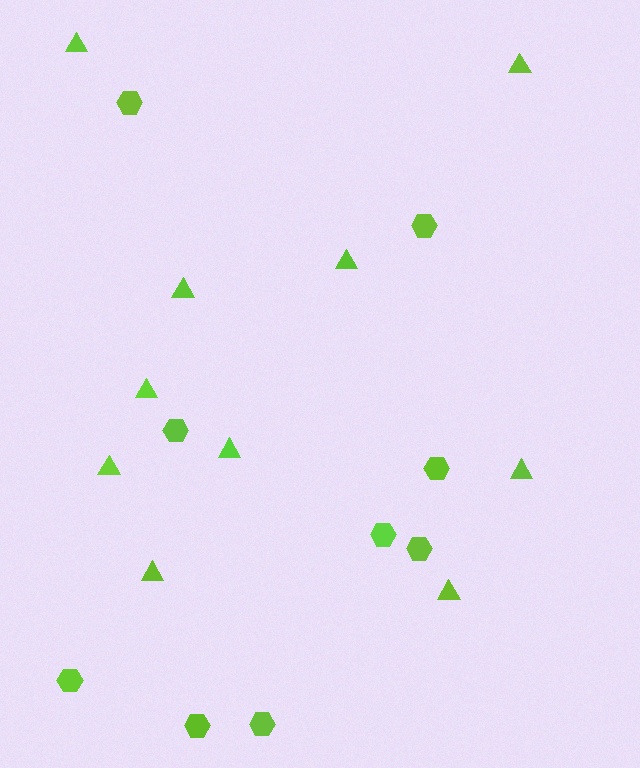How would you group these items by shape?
There are 2 groups: one group of triangles (10) and one group of hexagons (9).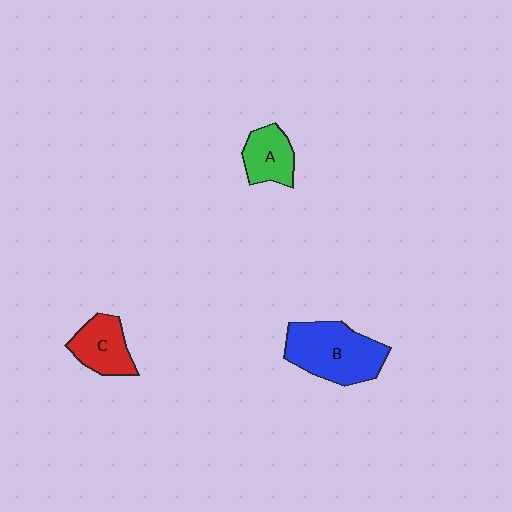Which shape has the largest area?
Shape B (blue).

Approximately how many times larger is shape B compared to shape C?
Approximately 1.7 times.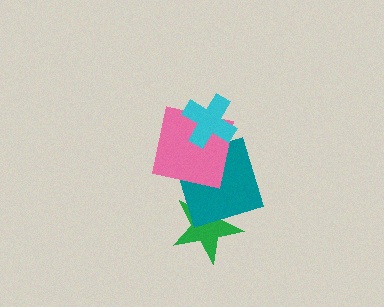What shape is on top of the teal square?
The pink square is on top of the teal square.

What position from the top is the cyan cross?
The cyan cross is 1st from the top.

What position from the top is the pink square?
The pink square is 2nd from the top.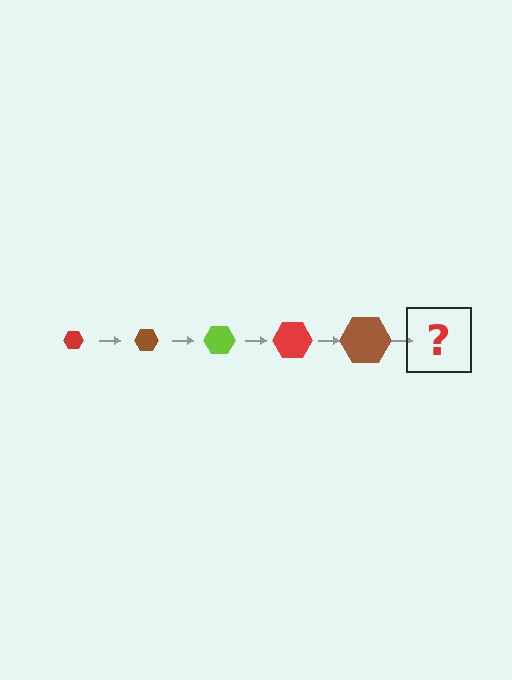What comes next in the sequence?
The next element should be a lime hexagon, larger than the previous one.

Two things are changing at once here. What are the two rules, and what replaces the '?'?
The two rules are that the hexagon grows larger each step and the color cycles through red, brown, and lime. The '?' should be a lime hexagon, larger than the previous one.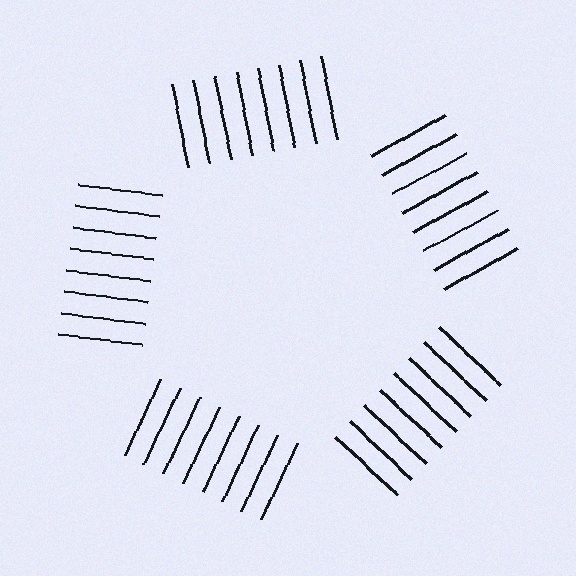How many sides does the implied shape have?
5 sides — the line-ends trace a pentagon.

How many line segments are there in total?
40 — 8 along each of the 5 edges.